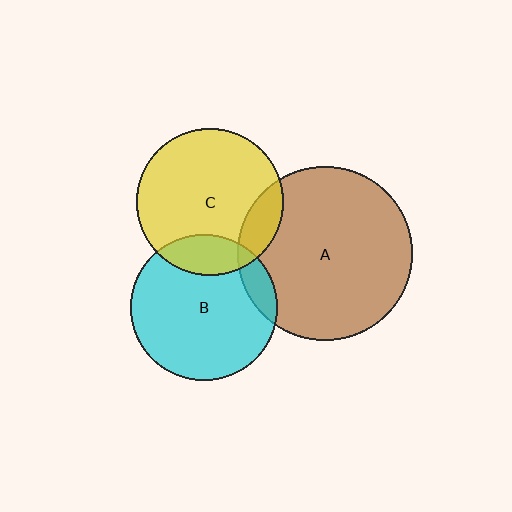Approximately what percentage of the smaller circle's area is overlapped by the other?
Approximately 10%.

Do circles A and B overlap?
Yes.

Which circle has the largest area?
Circle A (brown).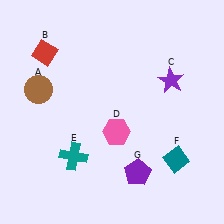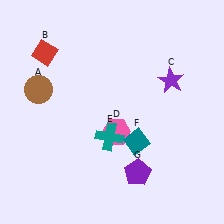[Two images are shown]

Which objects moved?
The objects that moved are: the teal cross (E), the teal diamond (F).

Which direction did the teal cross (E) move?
The teal cross (E) moved right.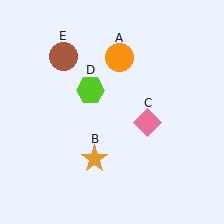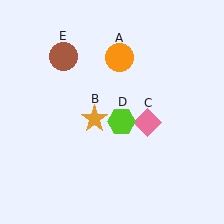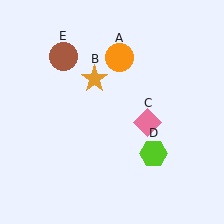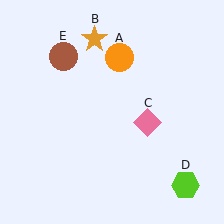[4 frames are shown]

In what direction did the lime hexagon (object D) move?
The lime hexagon (object D) moved down and to the right.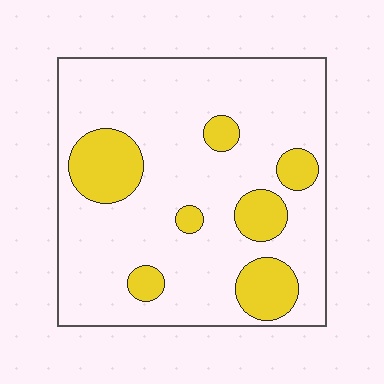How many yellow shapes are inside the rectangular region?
7.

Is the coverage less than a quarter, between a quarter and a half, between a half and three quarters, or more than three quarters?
Less than a quarter.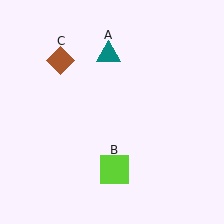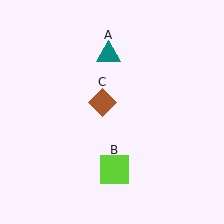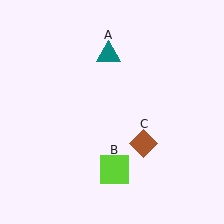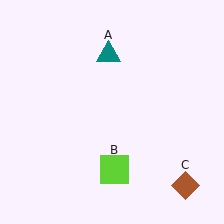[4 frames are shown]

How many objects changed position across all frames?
1 object changed position: brown diamond (object C).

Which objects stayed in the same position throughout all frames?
Teal triangle (object A) and lime square (object B) remained stationary.